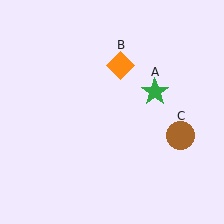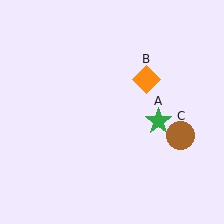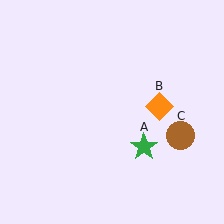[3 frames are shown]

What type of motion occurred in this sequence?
The green star (object A), orange diamond (object B) rotated clockwise around the center of the scene.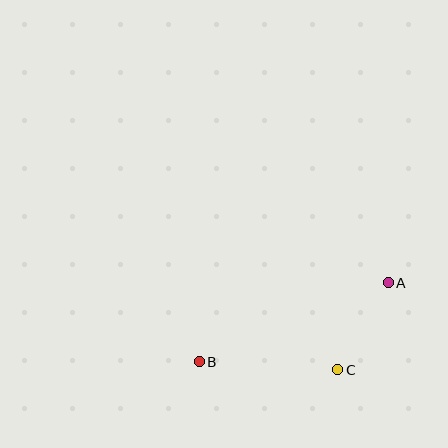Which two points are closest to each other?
Points A and C are closest to each other.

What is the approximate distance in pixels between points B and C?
The distance between B and C is approximately 138 pixels.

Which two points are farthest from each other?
Points A and B are farthest from each other.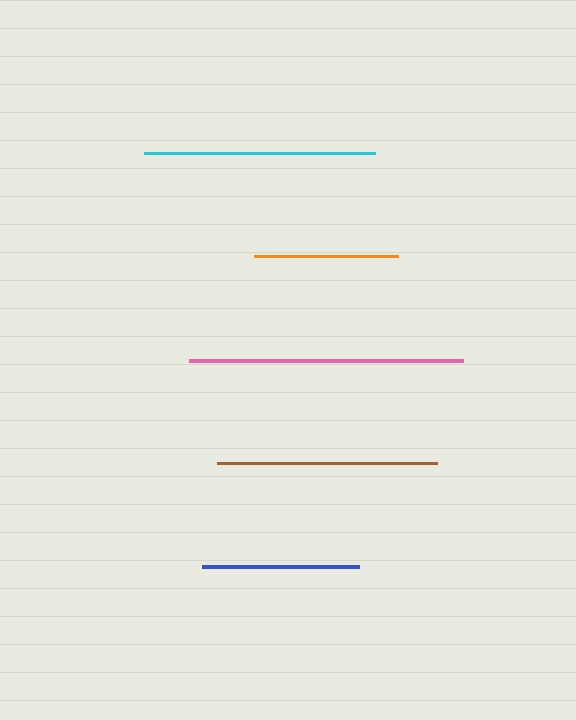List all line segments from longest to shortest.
From longest to shortest: pink, cyan, brown, blue, orange.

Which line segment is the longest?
The pink line is the longest at approximately 274 pixels.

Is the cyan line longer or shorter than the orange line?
The cyan line is longer than the orange line.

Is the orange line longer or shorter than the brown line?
The brown line is longer than the orange line.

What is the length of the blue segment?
The blue segment is approximately 157 pixels long.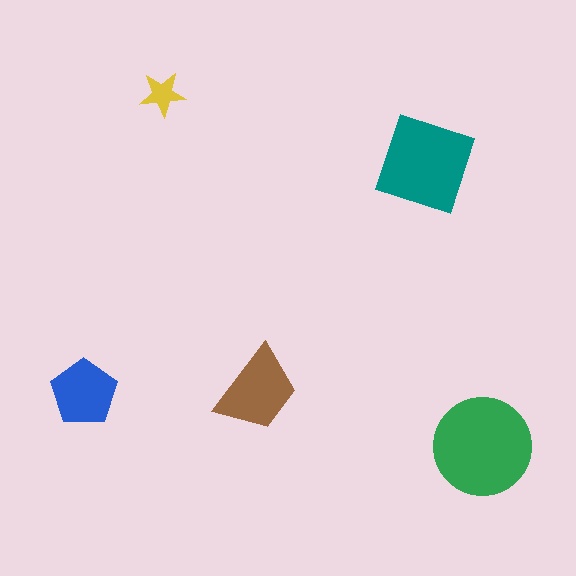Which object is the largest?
The green circle.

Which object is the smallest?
The yellow star.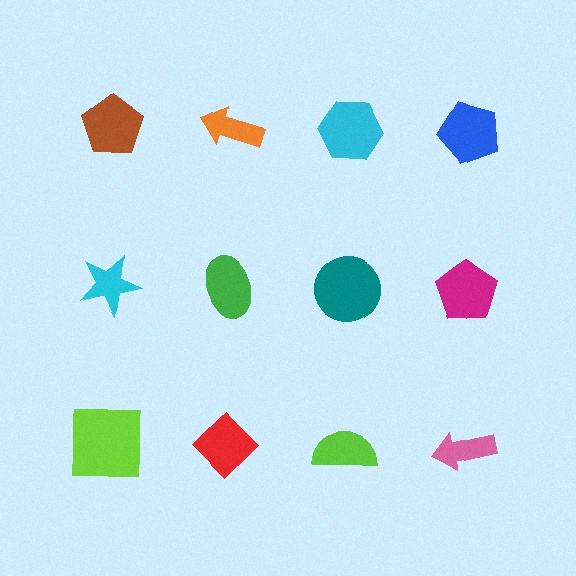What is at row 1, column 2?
An orange arrow.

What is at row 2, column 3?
A teal circle.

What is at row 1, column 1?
A brown pentagon.